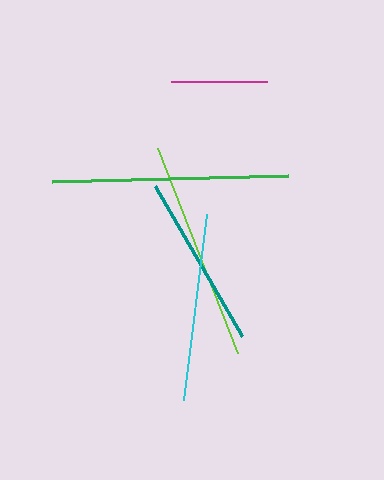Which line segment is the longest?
The green line is the longest at approximately 236 pixels.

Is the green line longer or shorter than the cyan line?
The green line is longer than the cyan line.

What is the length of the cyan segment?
The cyan segment is approximately 188 pixels long.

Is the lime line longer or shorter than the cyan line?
The lime line is longer than the cyan line.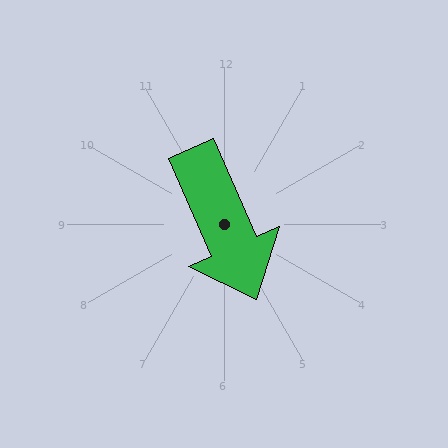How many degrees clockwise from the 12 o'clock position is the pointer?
Approximately 157 degrees.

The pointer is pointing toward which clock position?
Roughly 5 o'clock.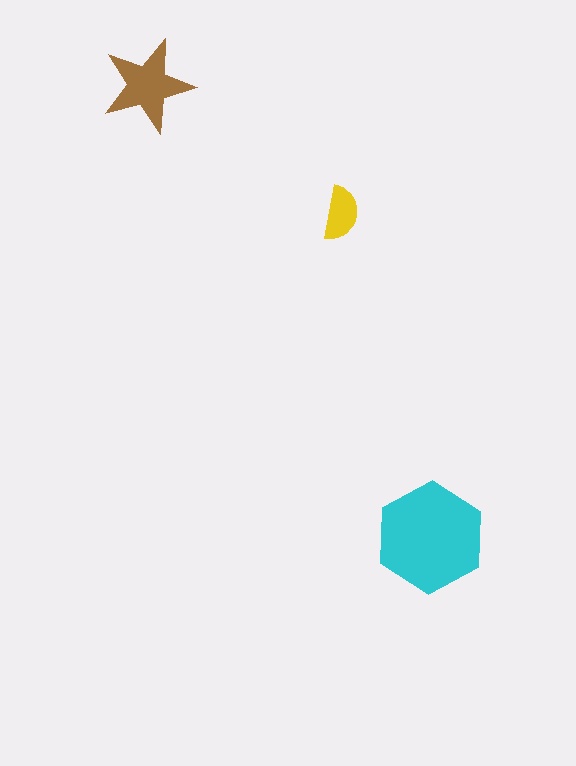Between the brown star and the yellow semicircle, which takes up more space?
The brown star.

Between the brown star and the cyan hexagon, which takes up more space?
The cyan hexagon.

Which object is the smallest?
The yellow semicircle.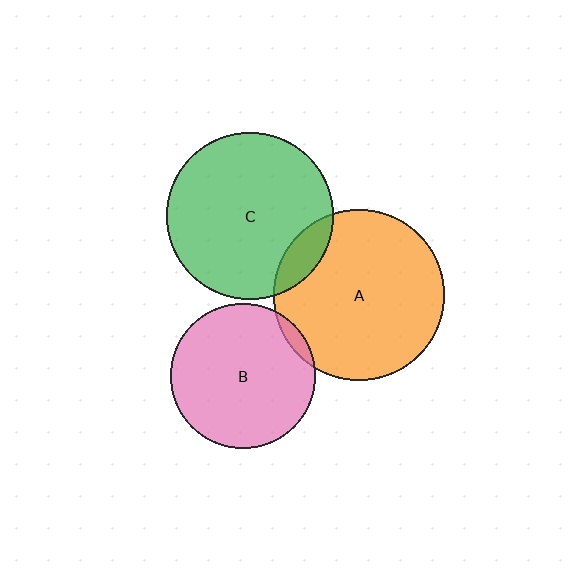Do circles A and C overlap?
Yes.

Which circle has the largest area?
Circle A (orange).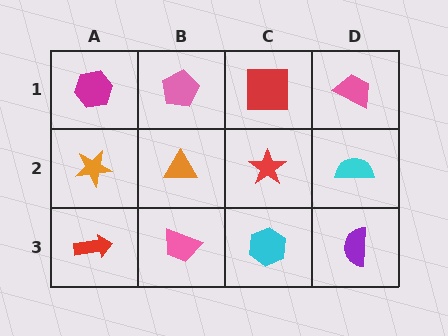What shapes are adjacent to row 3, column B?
An orange triangle (row 2, column B), a red arrow (row 3, column A), a cyan hexagon (row 3, column C).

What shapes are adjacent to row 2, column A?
A magenta hexagon (row 1, column A), a red arrow (row 3, column A), an orange triangle (row 2, column B).